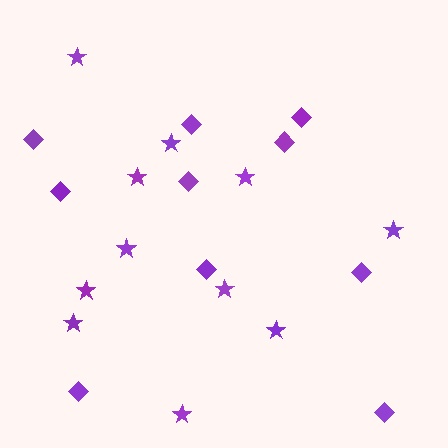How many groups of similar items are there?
There are 2 groups: one group of stars (11) and one group of diamonds (10).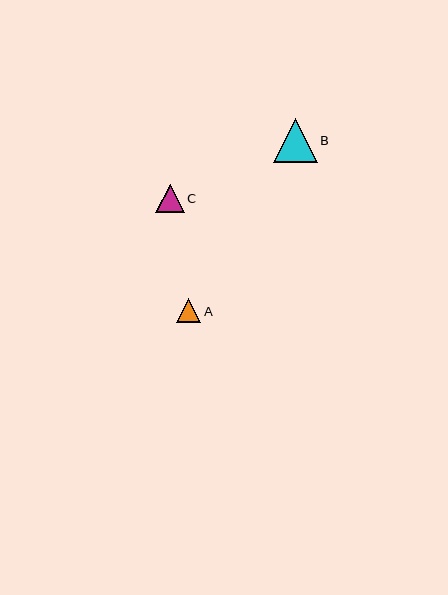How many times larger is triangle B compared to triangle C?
Triangle B is approximately 1.5 times the size of triangle C.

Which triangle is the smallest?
Triangle A is the smallest with a size of approximately 24 pixels.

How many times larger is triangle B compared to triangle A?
Triangle B is approximately 1.8 times the size of triangle A.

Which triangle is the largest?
Triangle B is the largest with a size of approximately 44 pixels.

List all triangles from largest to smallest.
From largest to smallest: B, C, A.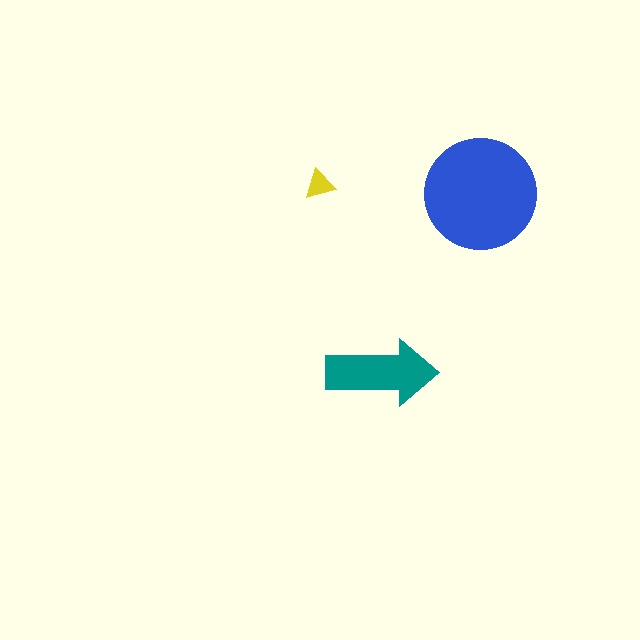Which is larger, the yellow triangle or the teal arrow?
The teal arrow.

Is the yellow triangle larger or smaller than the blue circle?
Smaller.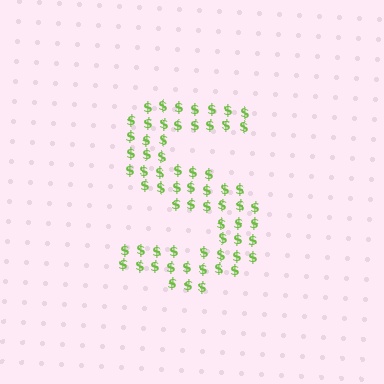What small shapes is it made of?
It is made of small dollar signs.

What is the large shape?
The large shape is the letter S.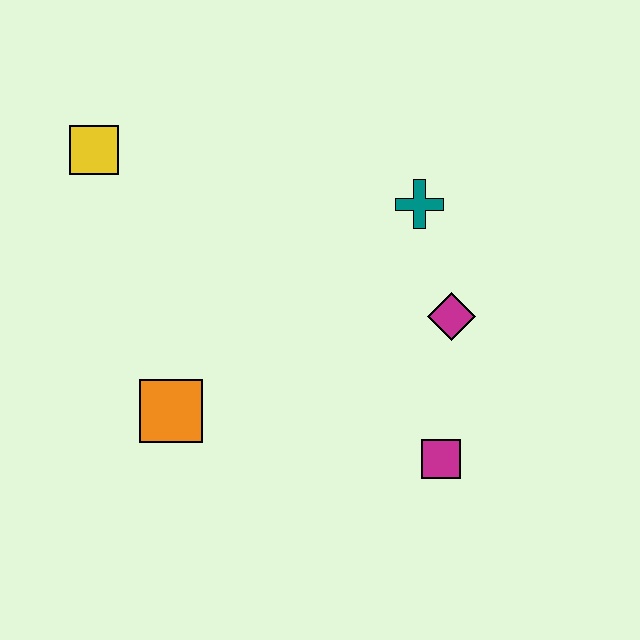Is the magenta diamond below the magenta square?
No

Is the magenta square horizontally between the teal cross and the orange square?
No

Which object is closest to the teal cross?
The magenta diamond is closest to the teal cross.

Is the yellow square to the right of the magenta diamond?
No